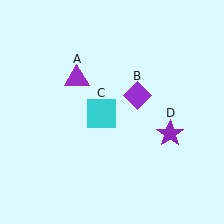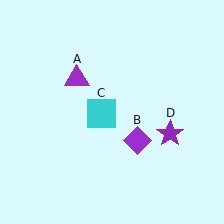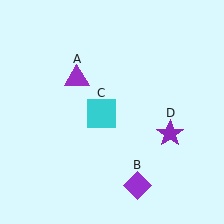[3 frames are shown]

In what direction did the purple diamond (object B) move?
The purple diamond (object B) moved down.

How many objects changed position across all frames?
1 object changed position: purple diamond (object B).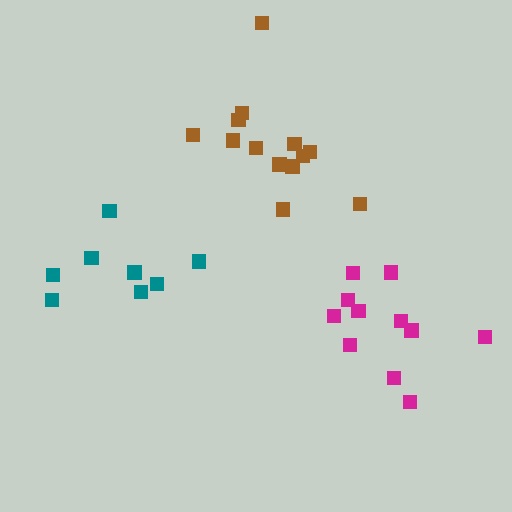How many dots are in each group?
Group 1: 11 dots, Group 2: 8 dots, Group 3: 13 dots (32 total).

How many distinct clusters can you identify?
There are 3 distinct clusters.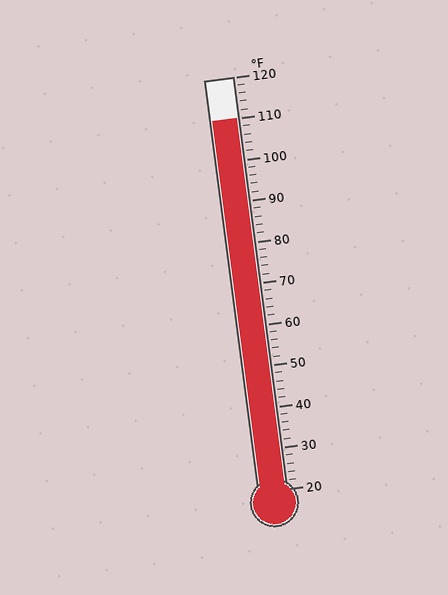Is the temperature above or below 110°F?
The temperature is at 110°F.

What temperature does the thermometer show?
The thermometer shows approximately 110°F.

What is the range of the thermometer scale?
The thermometer scale ranges from 20°F to 120°F.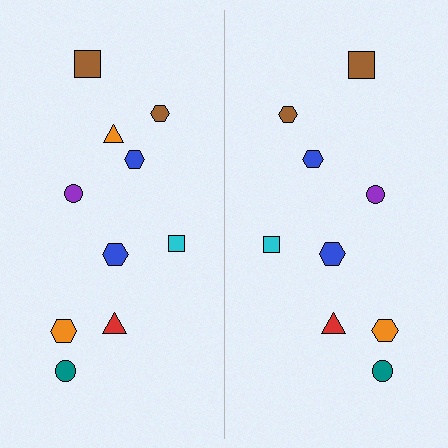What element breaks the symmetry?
A orange triangle is missing from the right side.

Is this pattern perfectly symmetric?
No, the pattern is not perfectly symmetric. A orange triangle is missing from the right side.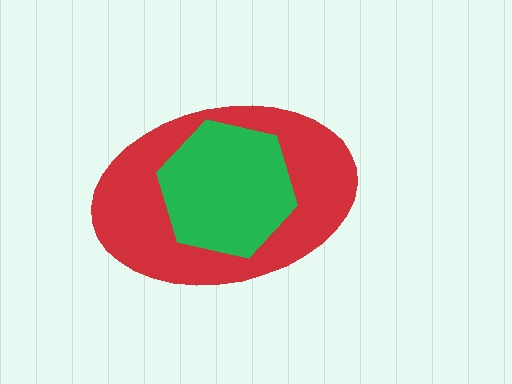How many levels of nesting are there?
2.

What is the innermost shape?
The green hexagon.